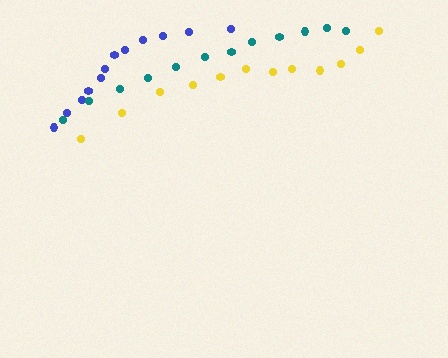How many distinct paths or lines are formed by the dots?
There are 3 distinct paths.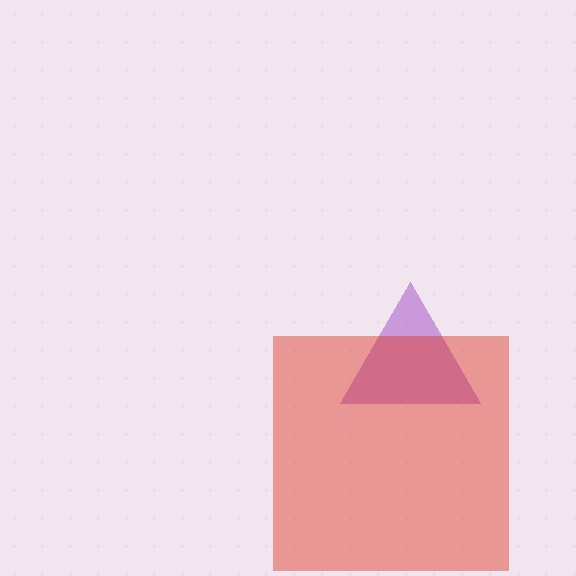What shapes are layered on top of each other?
The layered shapes are: a purple triangle, a red square.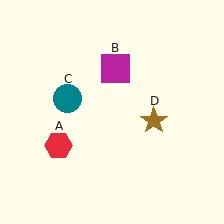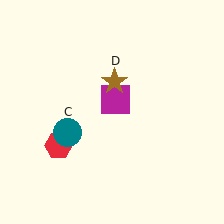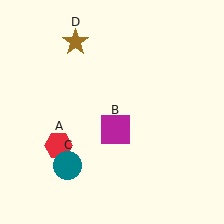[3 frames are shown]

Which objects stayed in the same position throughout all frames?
Red hexagon (object A) remained stationary.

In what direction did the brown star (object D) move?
The brown star (object D) moved up and to the left.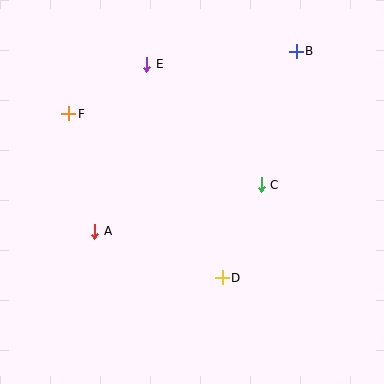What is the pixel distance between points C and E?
The distance between C and E is 166 pixels.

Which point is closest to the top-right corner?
Point B is closest to the top-right corner.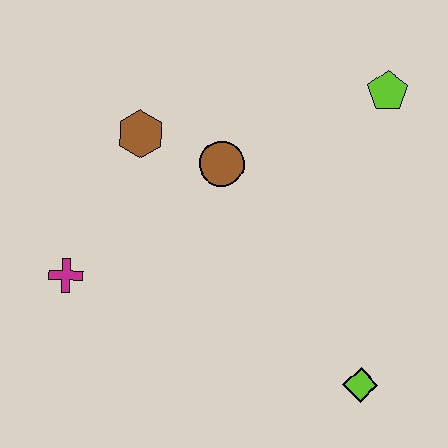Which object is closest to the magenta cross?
The brown hexagon is closest to the magenta cross.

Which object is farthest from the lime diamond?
The brown hexagon is farthest from the lime diamond.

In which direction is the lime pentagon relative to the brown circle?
The lime pentagon is to the right of the brown circle.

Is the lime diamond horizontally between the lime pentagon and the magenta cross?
Yes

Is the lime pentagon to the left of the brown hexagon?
No